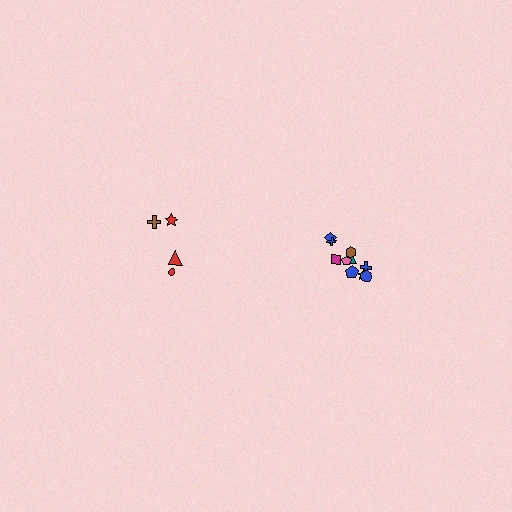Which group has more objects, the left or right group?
The right group.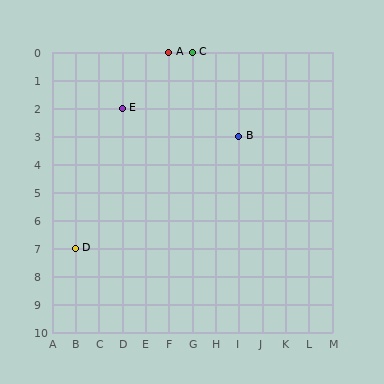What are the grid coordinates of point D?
Point D is at grid coordinates (B, 7).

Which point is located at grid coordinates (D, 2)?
Point E is at (D, 2).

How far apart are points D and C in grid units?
Points D and C are 5 columns and 7 rows apart (about 8.6 grid units diagonally).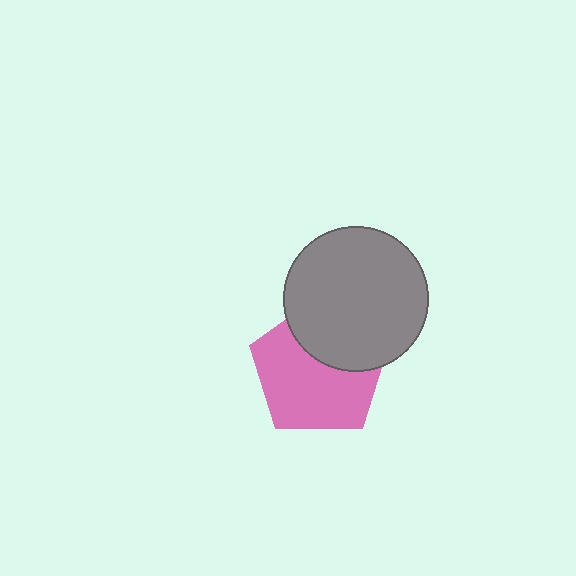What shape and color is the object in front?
The object in front is a gray circle.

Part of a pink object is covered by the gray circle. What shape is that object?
It is a pentagon.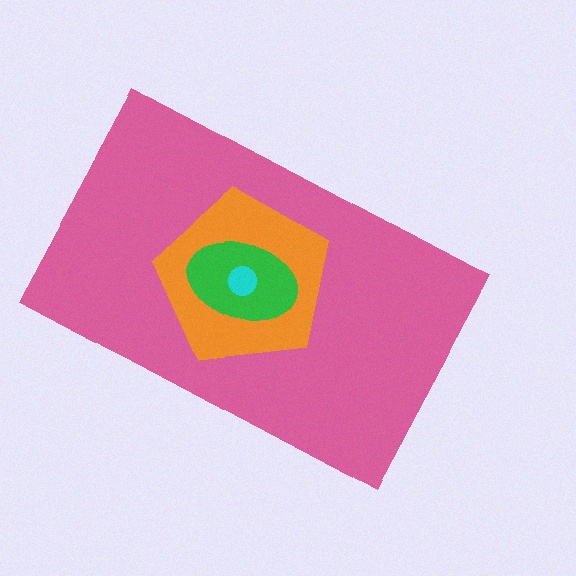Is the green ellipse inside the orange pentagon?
Yes.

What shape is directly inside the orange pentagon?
The green ellipse.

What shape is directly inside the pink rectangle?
The orange pentagon.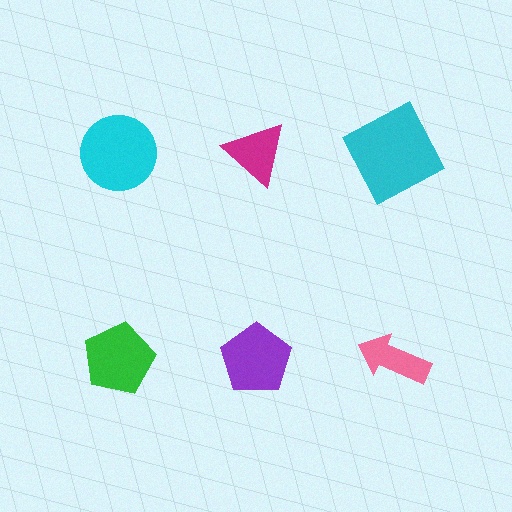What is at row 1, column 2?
A magenta triangle.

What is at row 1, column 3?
A cyan square.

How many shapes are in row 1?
3 shapes.